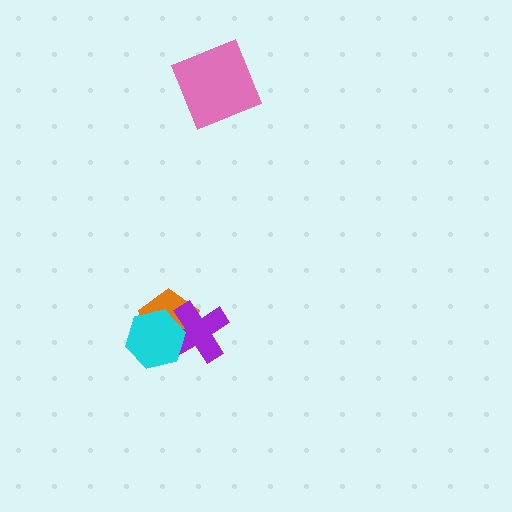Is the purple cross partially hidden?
Yes, it is partially covered by another shape.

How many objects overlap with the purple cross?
2 objects overlap with the purple cross.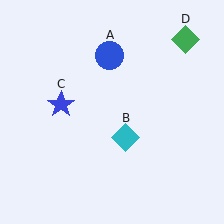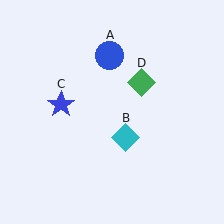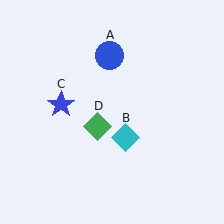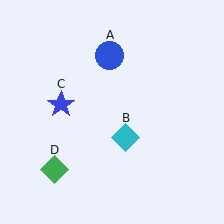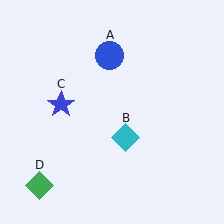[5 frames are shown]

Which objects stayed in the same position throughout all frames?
Blue circle (object A) and cyan diamond (object B) and blue star (object C) remained stationary.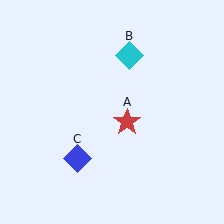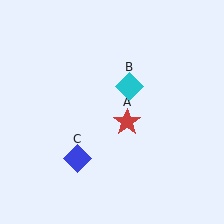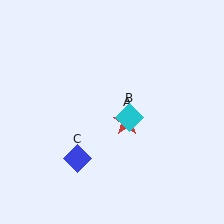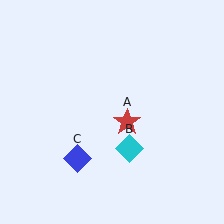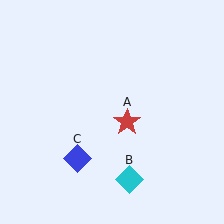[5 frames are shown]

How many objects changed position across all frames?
1 object changed position: cyan diamond (object B).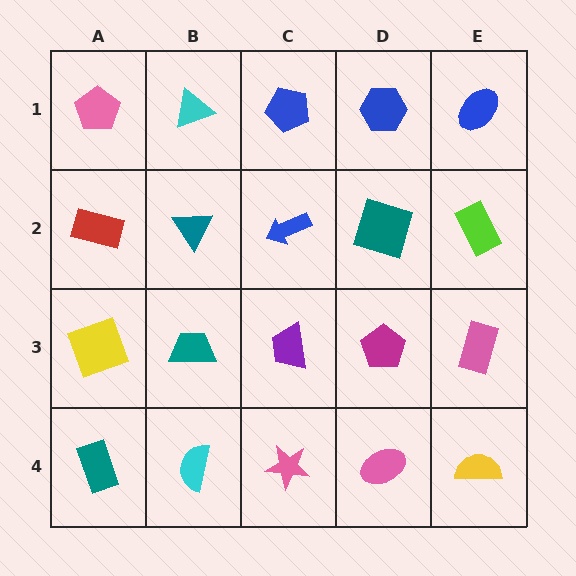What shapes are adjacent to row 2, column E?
A blue ellipse (row 1, column E), a pink rectangle (row 3, column E), a teal square (row 2, column D).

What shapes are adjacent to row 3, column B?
A teal triangle (row 2, column B), a cyan semicircle (row 4, column B), a yellow square (row 3, column A), a purple trapezoid (row 3, column C).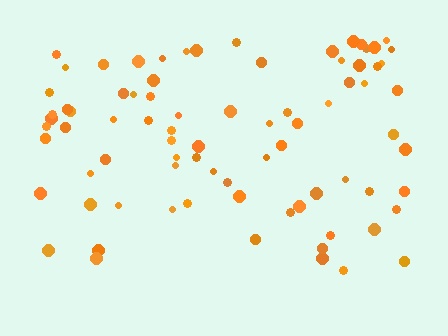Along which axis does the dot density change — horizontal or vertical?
Vertical.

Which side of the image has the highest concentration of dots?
The top.